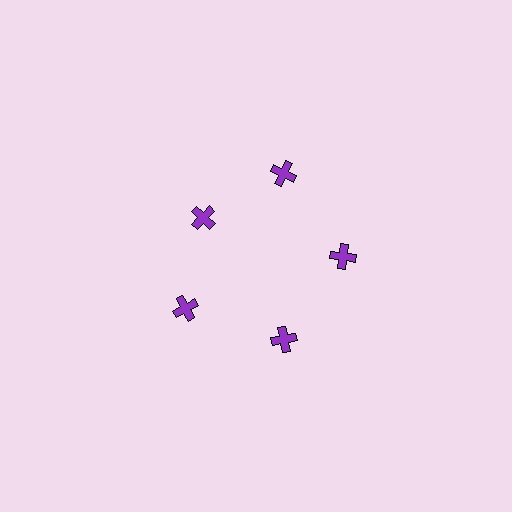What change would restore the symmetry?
The symmetry would be restored by moving it outward, back onto the ring so that all 5 crosses sit at equal angles and equal distance from the center.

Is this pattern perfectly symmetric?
No. The 5 purple crosses are arranged in a ring, but one element near the 10 o'clock position is pulled inward toward the center, breaking the 5-fold rotational symmetry.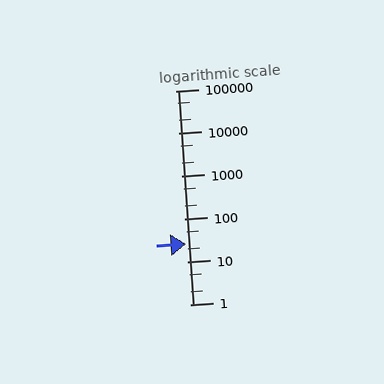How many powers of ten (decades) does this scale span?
The scale spans 5 decades, from 1 to 100000.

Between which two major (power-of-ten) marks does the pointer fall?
The pointer is between 10 and 100.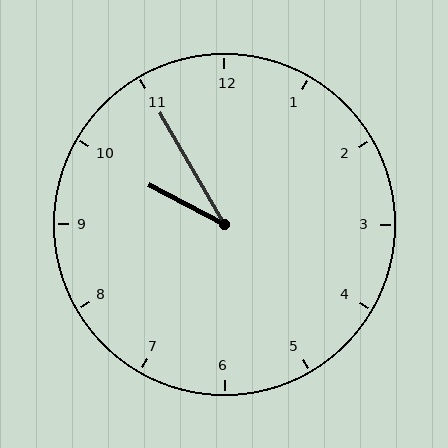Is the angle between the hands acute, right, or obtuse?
It is acute.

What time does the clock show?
9:55.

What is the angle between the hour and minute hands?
Approximately 32 degrees.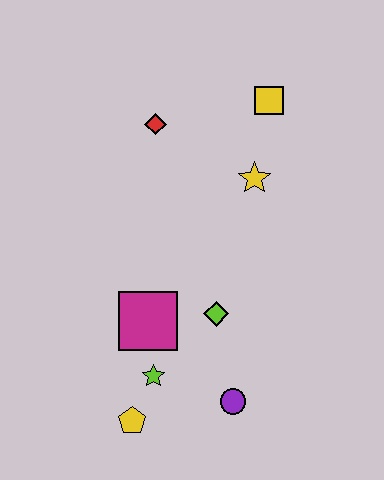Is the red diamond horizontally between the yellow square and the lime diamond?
No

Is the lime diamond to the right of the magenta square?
Yes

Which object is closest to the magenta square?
The lime star is closest to the magenta square.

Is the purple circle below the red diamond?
Yes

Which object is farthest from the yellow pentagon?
The yellow square is farthest from the yellow pentagon.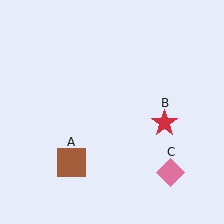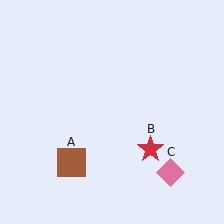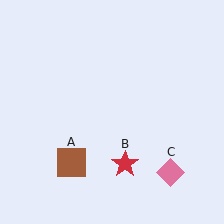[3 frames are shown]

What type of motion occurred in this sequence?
The red star (object B) rotated clockwise around the center of the scene.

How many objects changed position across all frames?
1 object changed position: red star (object B).